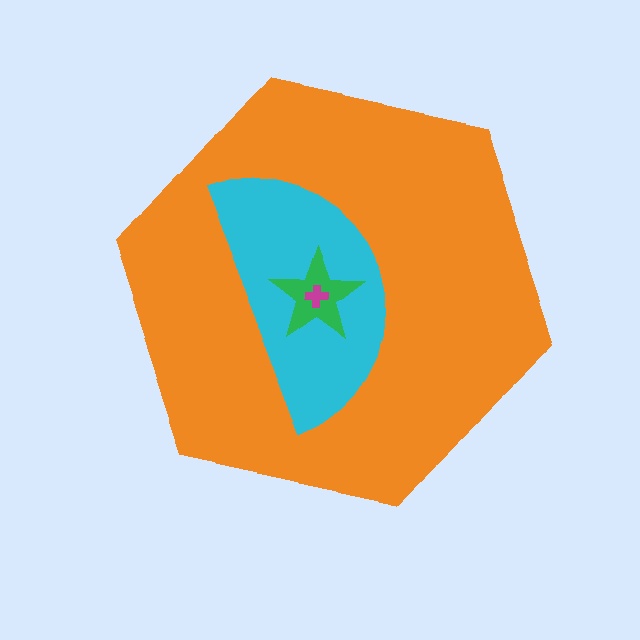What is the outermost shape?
The orange hexagon.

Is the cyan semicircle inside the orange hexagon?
Yes.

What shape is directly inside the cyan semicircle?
The green star.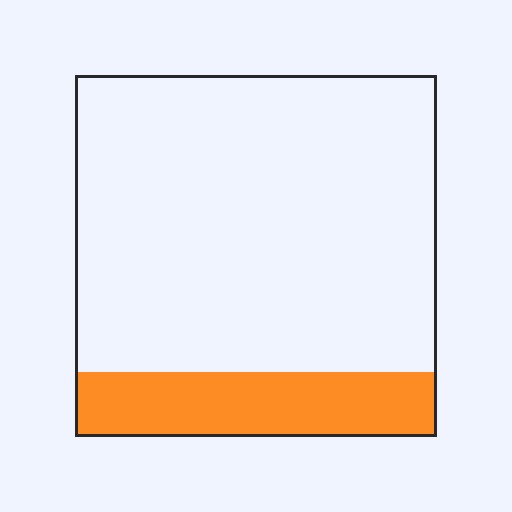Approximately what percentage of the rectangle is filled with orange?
Approximately 20%.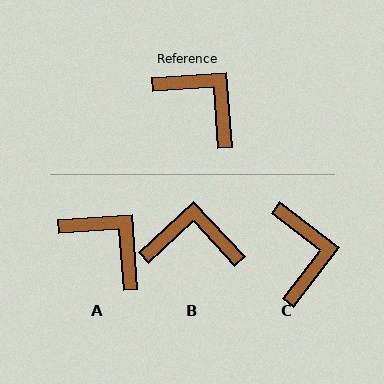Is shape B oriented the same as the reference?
No, it is off by about 39 degrees.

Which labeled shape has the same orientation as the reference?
A.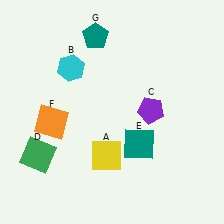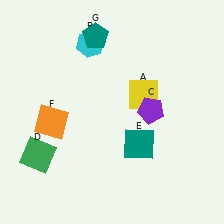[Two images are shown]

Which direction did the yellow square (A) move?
The yellow square (A) moved up.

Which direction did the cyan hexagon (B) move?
The cyan hexagon (B) moved up.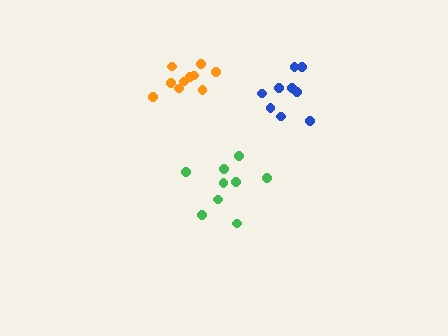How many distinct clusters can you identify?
There are 3 distinct clusters.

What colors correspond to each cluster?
The clusters are colored: green, orange, blue.